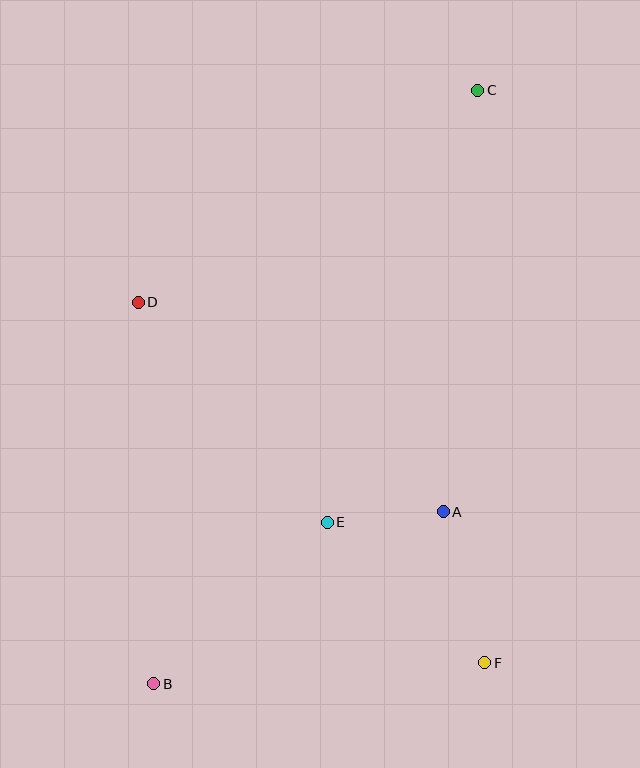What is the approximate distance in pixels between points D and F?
The distance between D and F is approximately 500 pixels.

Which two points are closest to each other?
Points A and E are closest to each other.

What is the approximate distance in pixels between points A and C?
The distance between A and C is approximately 423 pixels.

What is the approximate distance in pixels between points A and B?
The distance between A and B is approximately 337 pixels.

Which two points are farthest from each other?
Points B and C are farthest from each other.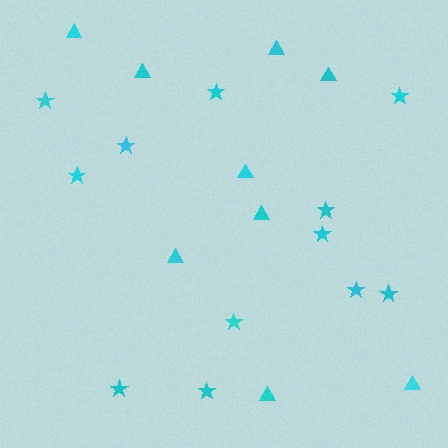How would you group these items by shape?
There are 2 groups: one group of triangles (9) and one group of stars (12).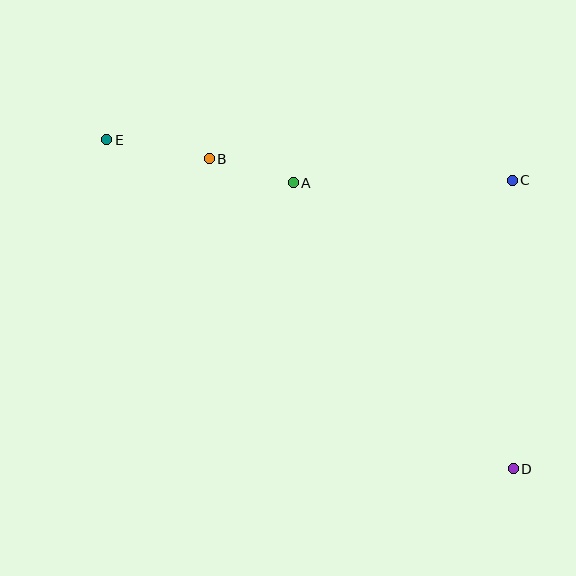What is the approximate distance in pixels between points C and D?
The distance between C and D is approximately 288 pixels.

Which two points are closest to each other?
Points A and B are closest to each other.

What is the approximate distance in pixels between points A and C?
The distance between A and C is approximately 219 pixels.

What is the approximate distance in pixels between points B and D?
The distance between B and D is approximately 434 pixels.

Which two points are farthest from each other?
Points D and E are farthest from each other.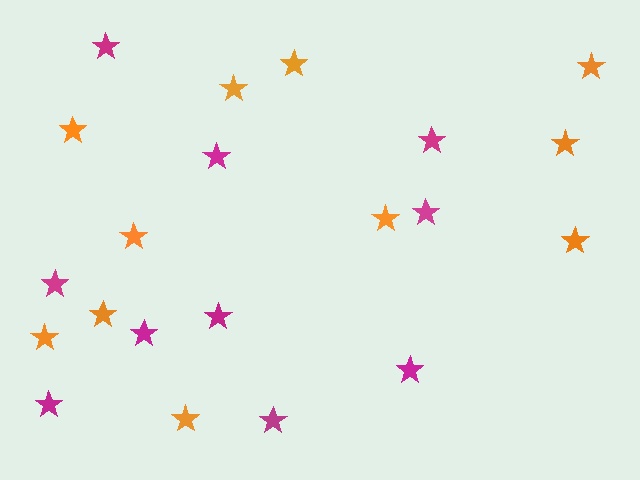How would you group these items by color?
There are 2 groups: one group of orange stars (11) and one group of magenta stars (10).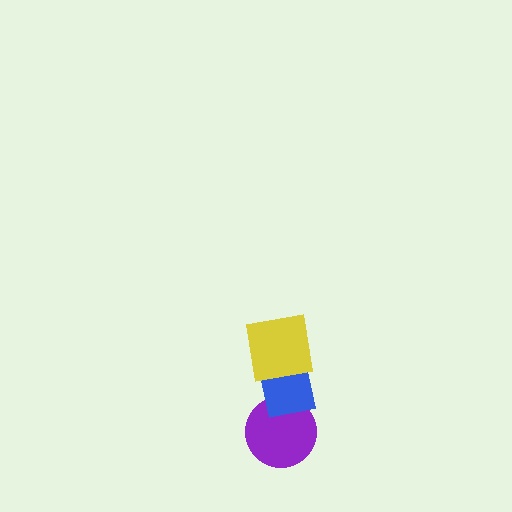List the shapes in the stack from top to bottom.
From top to bottom: the yellow square, the blue square, the purple circle.